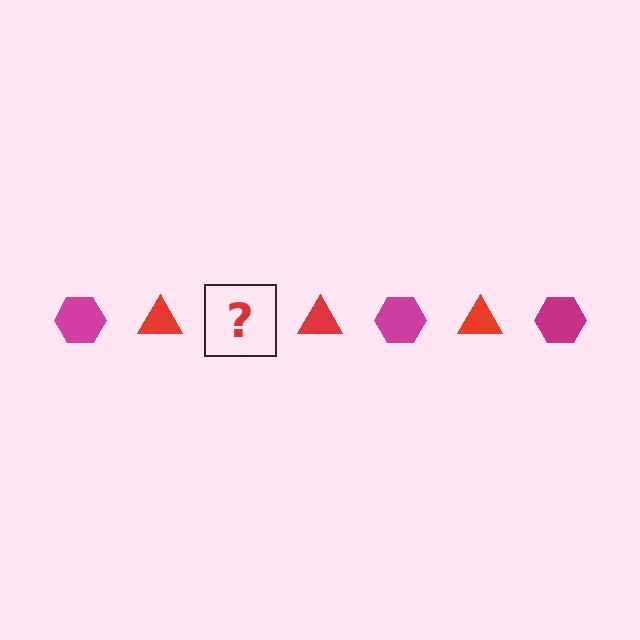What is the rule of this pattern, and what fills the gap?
The rule is that the pattern alternates between magenta hexagon and red triangle. The gap should be filled with a magenta hexagon.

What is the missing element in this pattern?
The missing element is a magenta hexagon.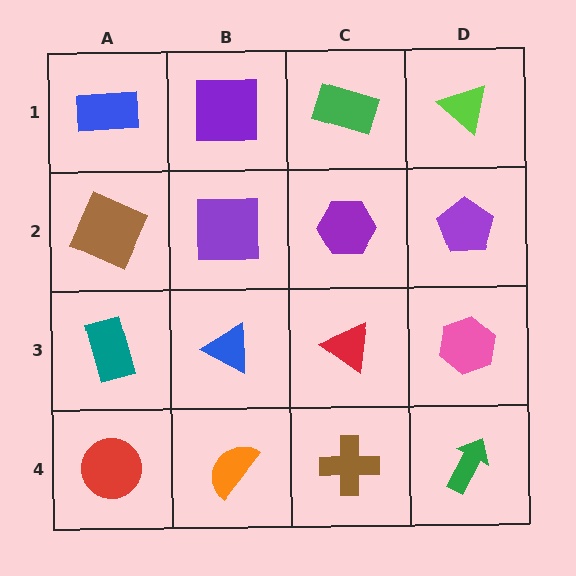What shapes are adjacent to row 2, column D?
A lime triangle (row 1, column D), a pink hexagon (row 3, column D), a purple hexagon (row 2, column C).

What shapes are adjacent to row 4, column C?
A red triangle (row 3, column C), an orange semicircle (row 4, column B), a green arrow (row 4, column D).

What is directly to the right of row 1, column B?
A green rectangle.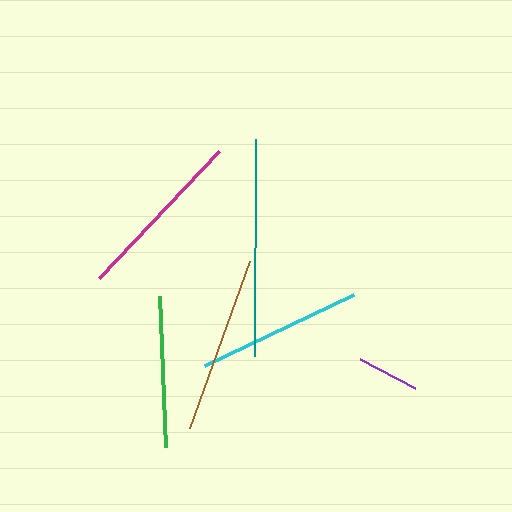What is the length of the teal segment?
The teal segment is approximately 217 pixels long.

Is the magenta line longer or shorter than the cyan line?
The magenta line is longer than the cyan line.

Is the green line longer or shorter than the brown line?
The brown line is longer than the green line.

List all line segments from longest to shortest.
From longest to shortest: teal, brown, magenta, cyan, green, purple.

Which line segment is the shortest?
The purple line is the shortest at approximately 61 pixels.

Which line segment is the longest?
The teal line is the longest at approximately 217 pixels.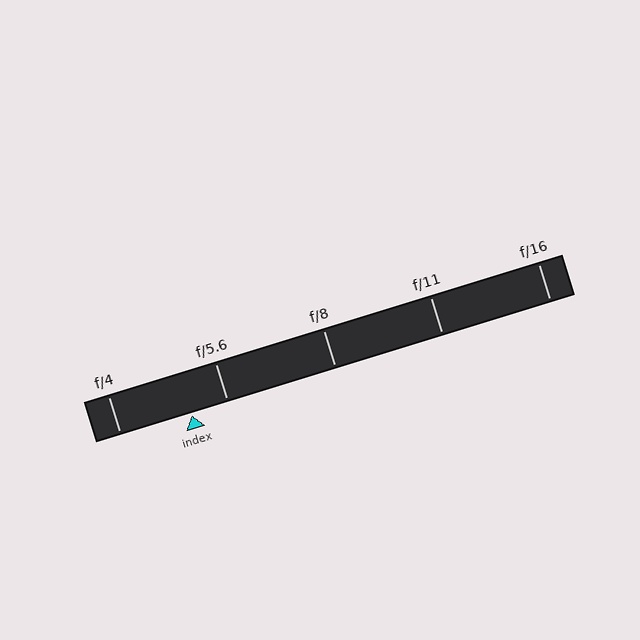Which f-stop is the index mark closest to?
The index mark is closest to f/5.6.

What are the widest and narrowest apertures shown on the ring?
The widest aperture shown is f/4 and the narrowest is f/16.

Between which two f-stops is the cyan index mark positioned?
The index mark is between f/4 and f/5.6.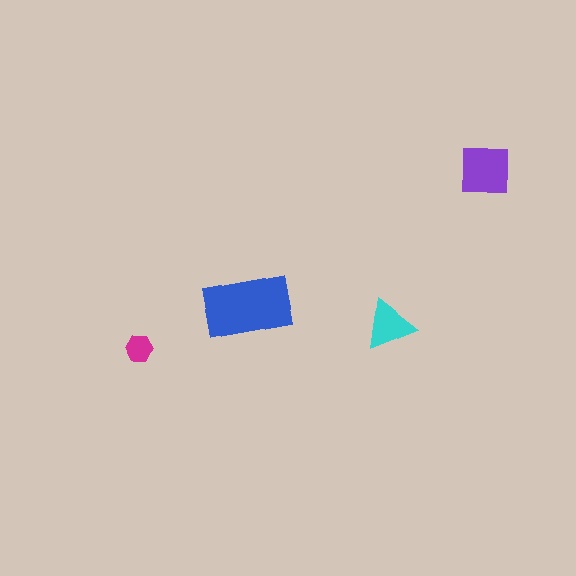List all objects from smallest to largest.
The magenta hexagon, the cyan triangle, the purple square, the blue rectangle.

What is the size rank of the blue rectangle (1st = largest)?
1st.